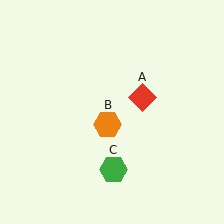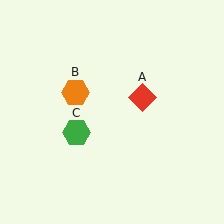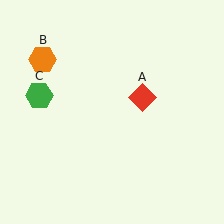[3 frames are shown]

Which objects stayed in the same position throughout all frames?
Red diamond (object A) remained stationary.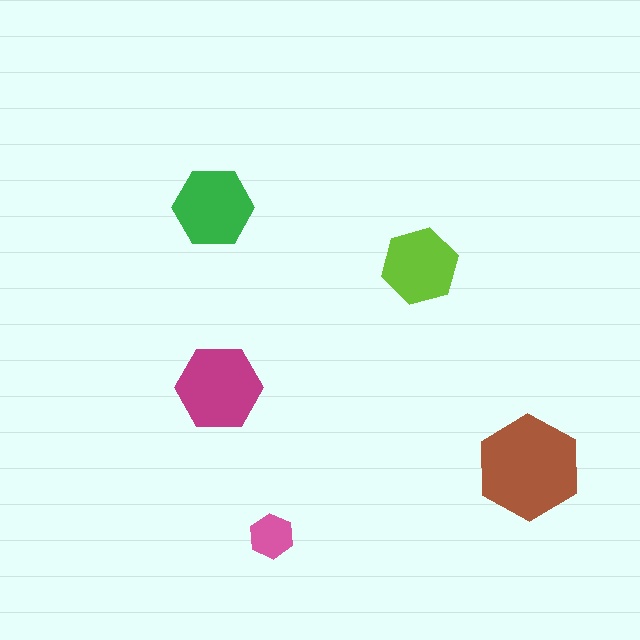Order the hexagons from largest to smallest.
the brown one, the magenta one, the green one, the lime one, the pink one.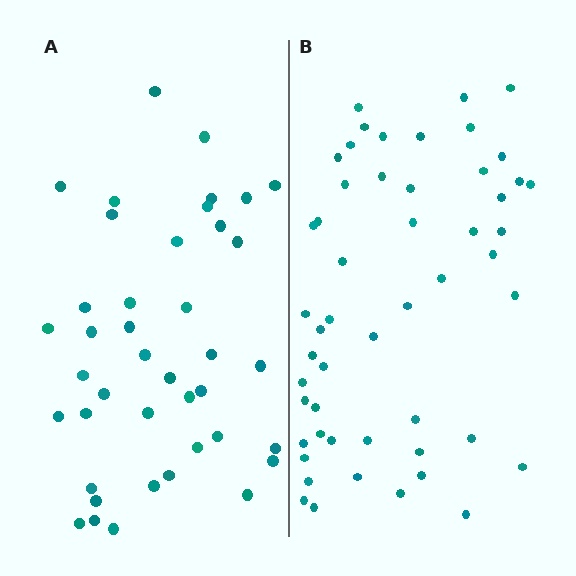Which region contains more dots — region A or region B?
Region B (the right region) has more dots.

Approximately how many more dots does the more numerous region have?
Region B has roughly 12 or so more dots than region A.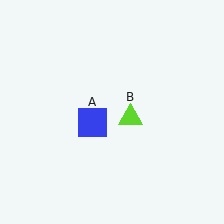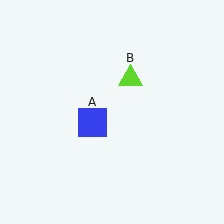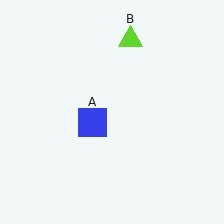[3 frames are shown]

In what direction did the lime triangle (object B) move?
The lime triangle (object B) moved up.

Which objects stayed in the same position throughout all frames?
Blue square (object A) remained stationary.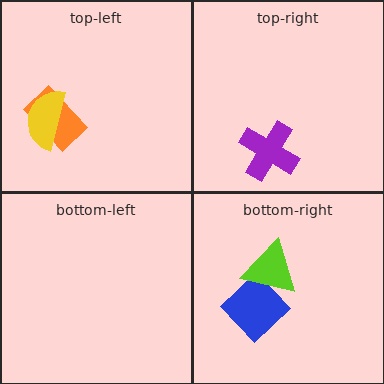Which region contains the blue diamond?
The bottom-right region.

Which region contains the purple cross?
The top-right region.